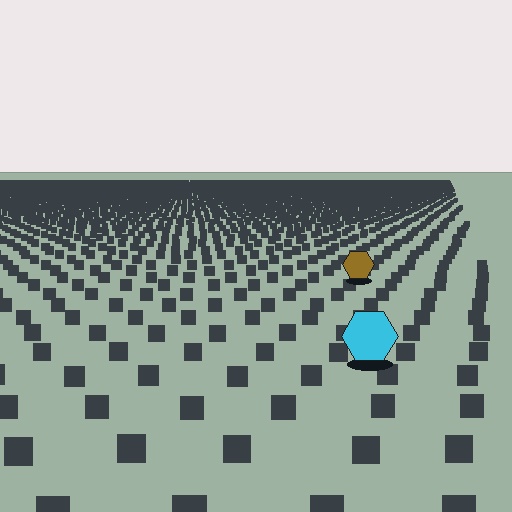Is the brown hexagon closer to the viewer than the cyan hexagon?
No. The cyan hexagon is closer — you can tell from the texture gradient: the ground texture is coarser near it.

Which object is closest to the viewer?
The cyan hexagon is closest. The texture marks near it are larger and more spread out.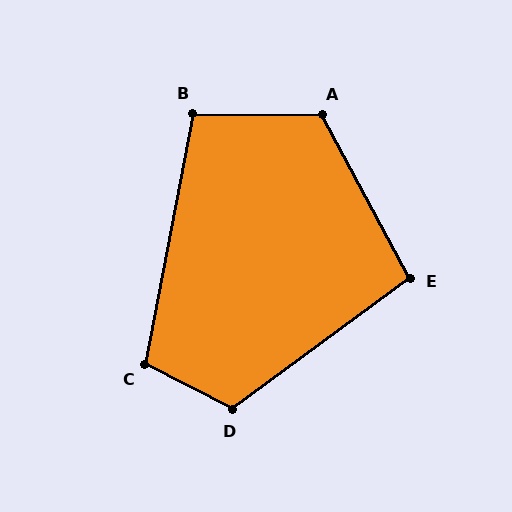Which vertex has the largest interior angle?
A, at approximately 119 degrees.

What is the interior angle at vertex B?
Approximately 100 degrees (obtuse).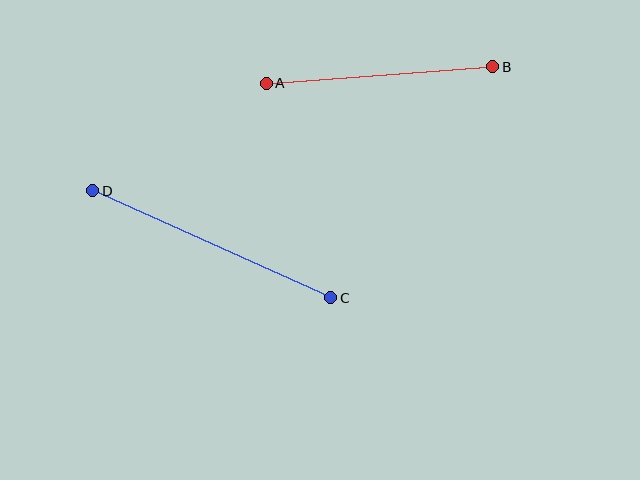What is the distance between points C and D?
The distance is approximately 261 pixels.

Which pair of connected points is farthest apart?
Points C and D are farthest apart.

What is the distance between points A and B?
The distance is approximately 227 pixels.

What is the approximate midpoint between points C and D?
The midpoint is at approximately (212, 244) pixels.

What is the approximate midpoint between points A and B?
The midpoint is at approximately (379, 75) pixels.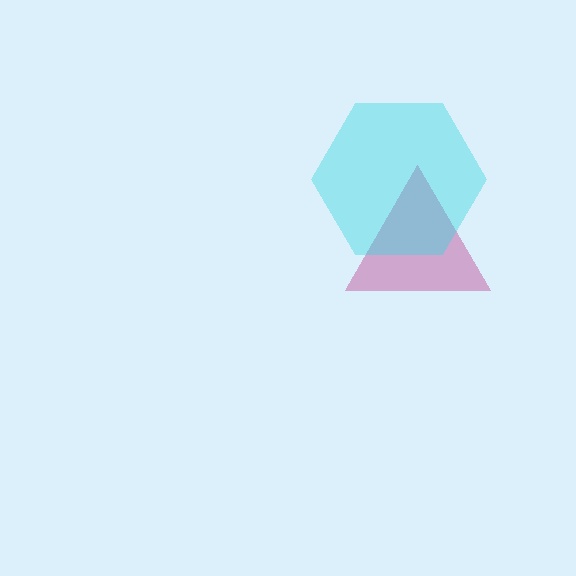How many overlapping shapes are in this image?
There are 2 overlapping shapes in the image.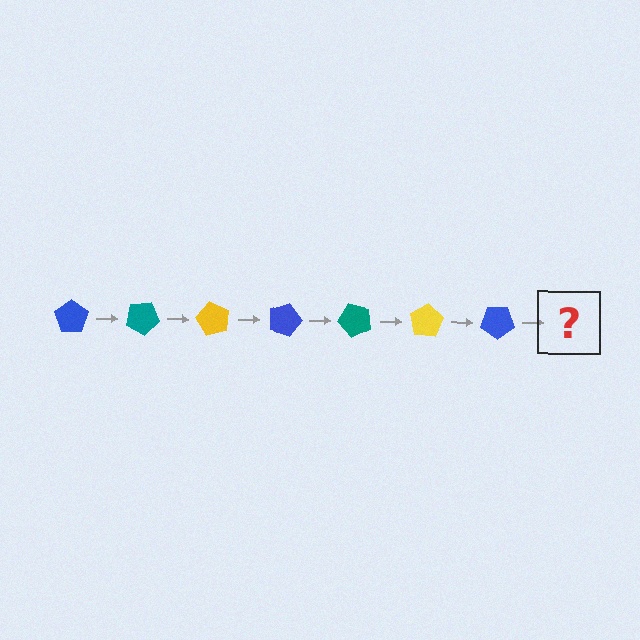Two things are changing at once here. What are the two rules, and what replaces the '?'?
The two rules are that it rotates 30 degrees each step and the color cycles through blue, teal, and yellow. The '?' should be a teal pentagon, rotated 210 degrees from the start.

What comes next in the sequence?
The next element should be a teal pentagon, rotated 210 degrees from the start.